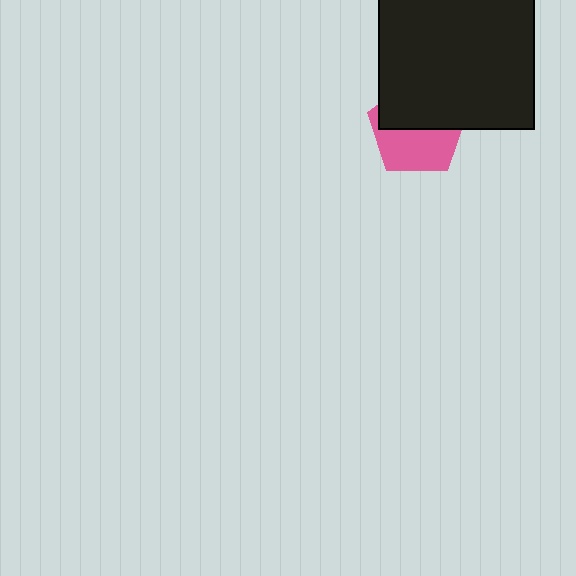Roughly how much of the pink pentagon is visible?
About half of it is visible (roughly 50%).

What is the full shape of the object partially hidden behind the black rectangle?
The partially hidden object is a pink pentagon.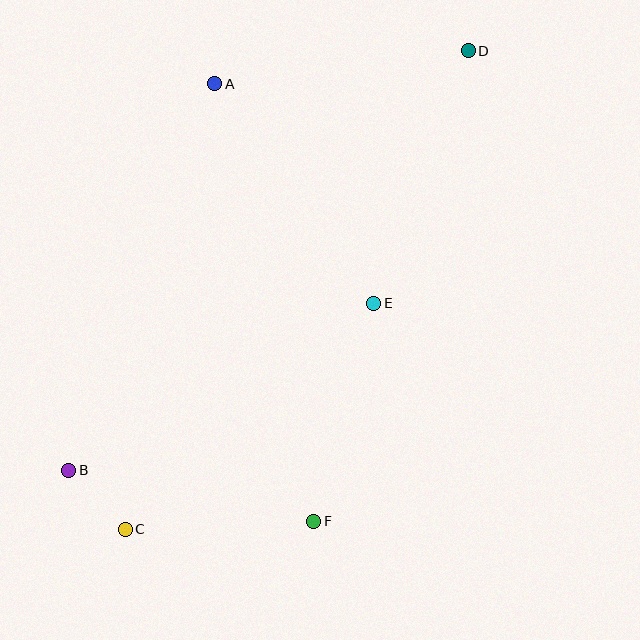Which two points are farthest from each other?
Points C and D are farthest from each other.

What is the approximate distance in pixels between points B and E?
The distance between B and E is approximately 348 pixels.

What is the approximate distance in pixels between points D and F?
The distance between D and F is approximately 495 pixels.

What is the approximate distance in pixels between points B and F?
The distance between B and F is approximately 250 pixels.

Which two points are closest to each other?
Points B and C are closest to each other.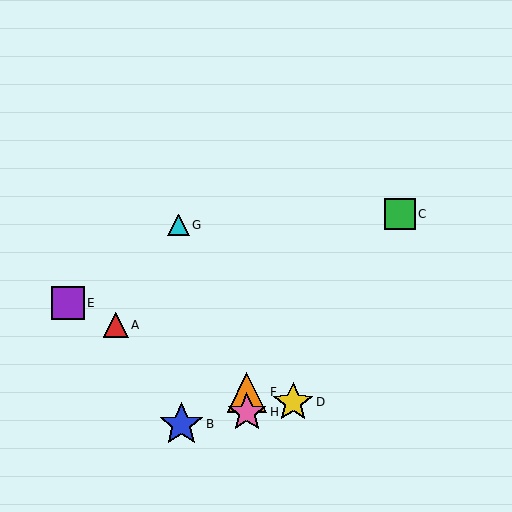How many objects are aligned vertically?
2 objects (F, H) are aligned vertically.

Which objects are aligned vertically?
Objects F, H are aligned vertically.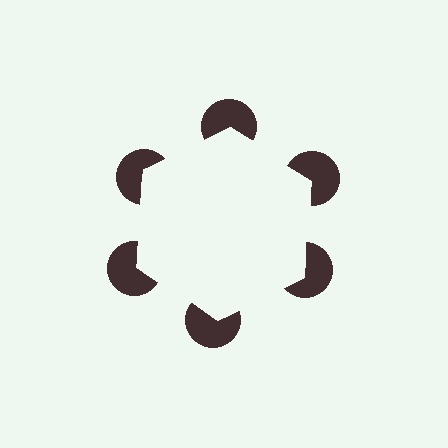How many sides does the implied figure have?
6 sides.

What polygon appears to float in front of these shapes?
An illusory hexagon — its edges are inferred from the aligned wedge cuts in the pac-man discs, not physically drawn.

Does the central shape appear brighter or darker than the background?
It typically appears slightly brighter than the background, even though no actual brightness change is drawn.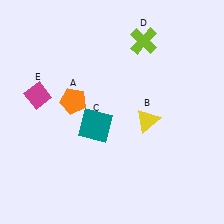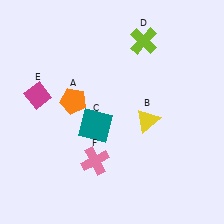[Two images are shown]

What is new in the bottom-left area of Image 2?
A pink cross (F) was added in the bottom-left area of Image 2.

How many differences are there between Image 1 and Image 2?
There is 1 difference between the two images.